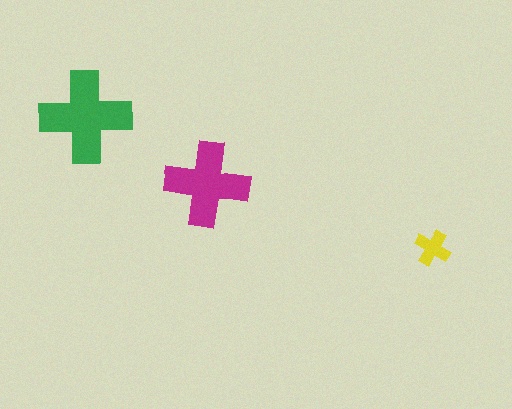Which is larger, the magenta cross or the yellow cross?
The magenta one.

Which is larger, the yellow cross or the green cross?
The green one.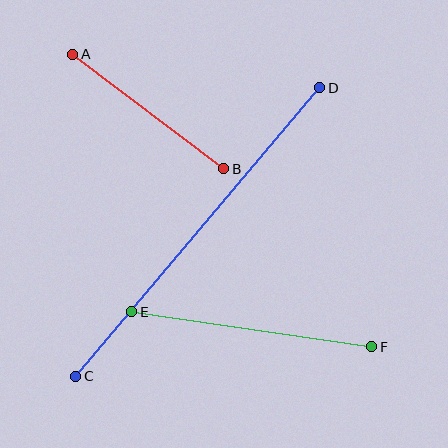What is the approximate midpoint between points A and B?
The midpoint is at approximately (148, 112) pixels.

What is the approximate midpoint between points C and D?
The midpoint is at approximately (198, 232) pixels.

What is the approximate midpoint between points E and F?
The midpoint is at approximately (252, 329) pixels.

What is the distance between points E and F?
The distance is approximately 242 pixels.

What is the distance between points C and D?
The distance is approximately 378 pixels.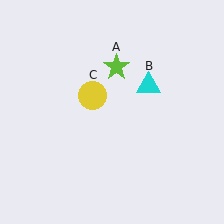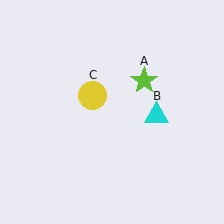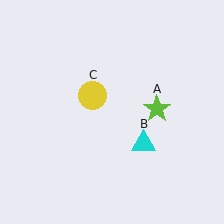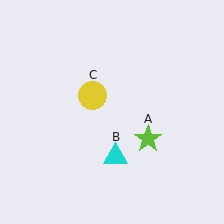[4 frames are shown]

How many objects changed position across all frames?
2 objects changed position: lime star (object A), cyan triangle (object B).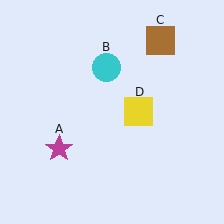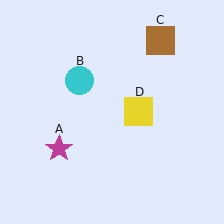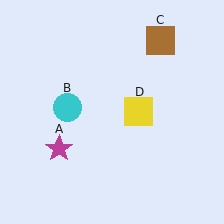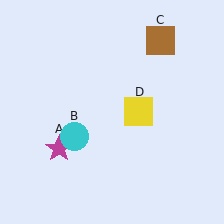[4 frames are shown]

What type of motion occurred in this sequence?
The cyan circle (object B) rotated counterclockwise around the center of the scene.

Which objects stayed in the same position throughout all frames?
Magenta star (object A) and brown square (object C) and yellow square (object D) remained stationary.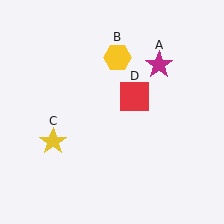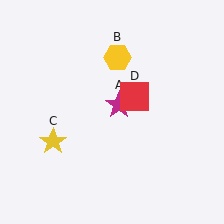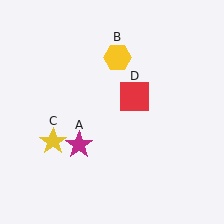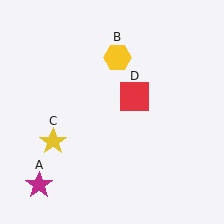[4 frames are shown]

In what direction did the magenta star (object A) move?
The magenta star (object A) moved down and to the left.